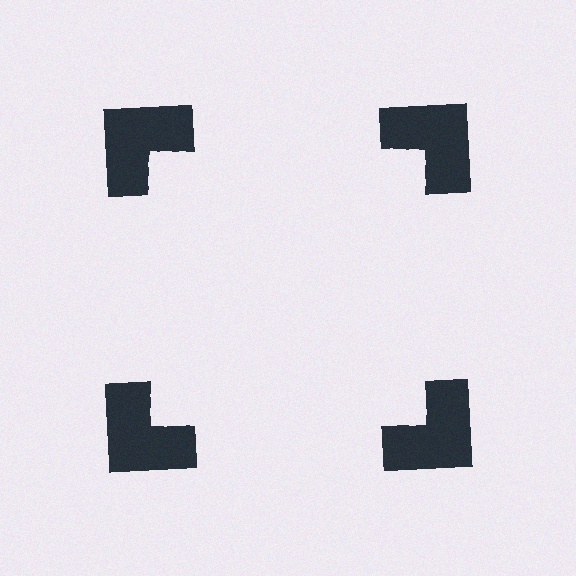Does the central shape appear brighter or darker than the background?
It typically appears slightly brighter than the background, even though no actual brightness change is drawn.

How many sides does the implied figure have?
4 sides.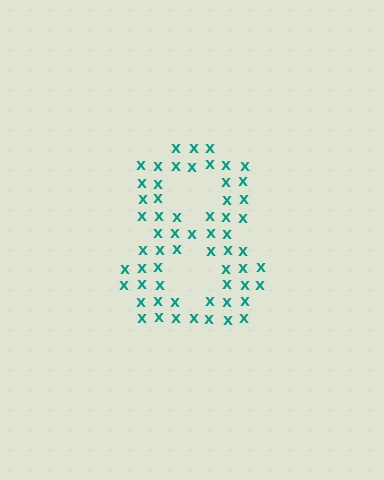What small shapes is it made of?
It is made of small letter X's.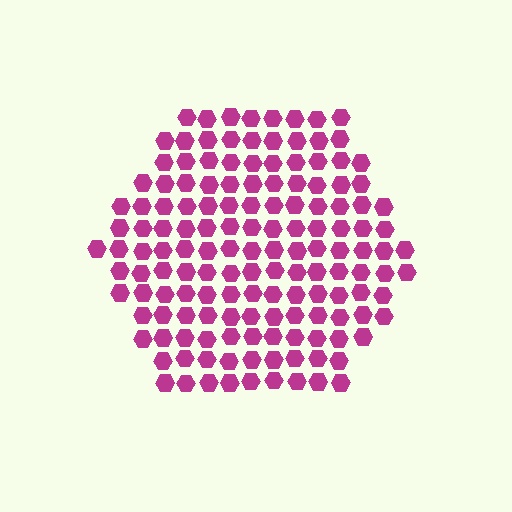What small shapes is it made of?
It is made of small hexagons.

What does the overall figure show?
The overall figure shows a hexagon.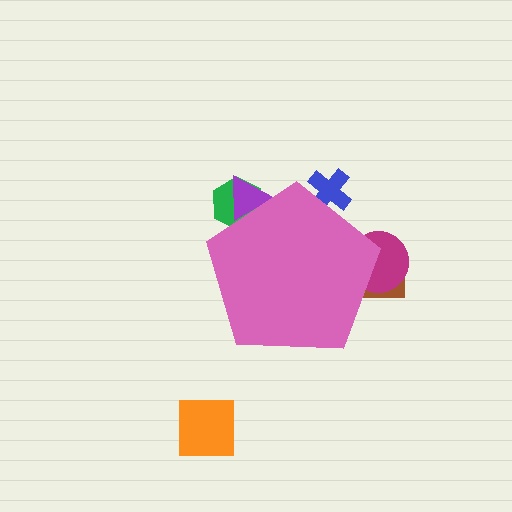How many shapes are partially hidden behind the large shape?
5 shapes are partially hidden.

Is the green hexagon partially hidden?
Yes, the green hexagon is partially hidden behind the pink pentagon.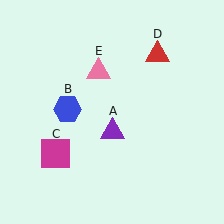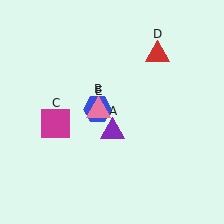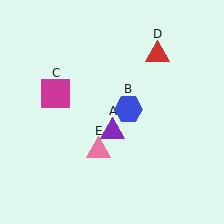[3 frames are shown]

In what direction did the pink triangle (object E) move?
The pink triangle (object E) moved down.